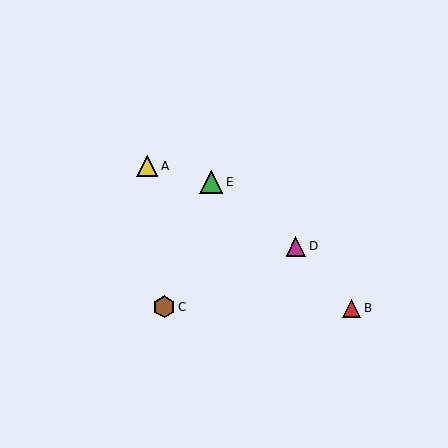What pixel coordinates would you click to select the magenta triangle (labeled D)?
Click at (296, 246) to select the magenta triangle D.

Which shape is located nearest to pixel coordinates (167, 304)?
The brown hexagon (labeled C) at (164, 307) is nearest to that location.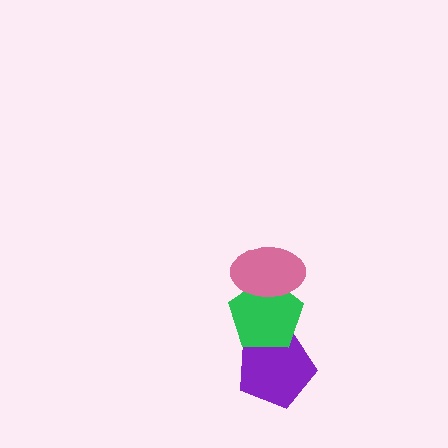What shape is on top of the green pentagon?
The pink ellipse is on top of the green pentagon.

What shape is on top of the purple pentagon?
The green pentagon is on top of the purple pentagon.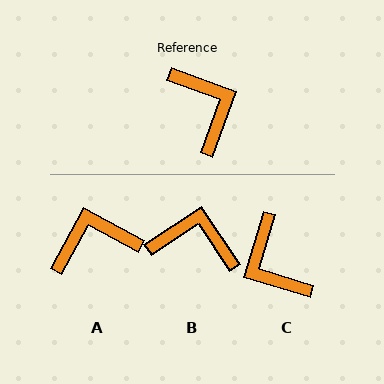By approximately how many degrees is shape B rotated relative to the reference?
Approximately 53 degrees counter-clockwise.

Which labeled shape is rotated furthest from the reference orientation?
C, about 177 degrees away.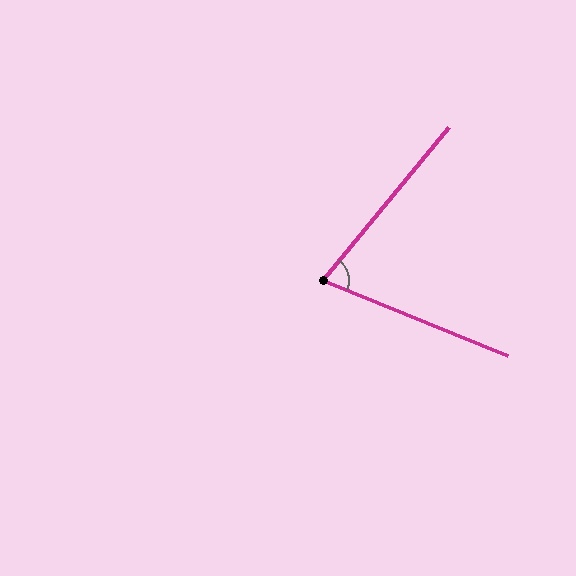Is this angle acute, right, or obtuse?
It is acute.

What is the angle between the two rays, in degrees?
Approximately 73 degrees.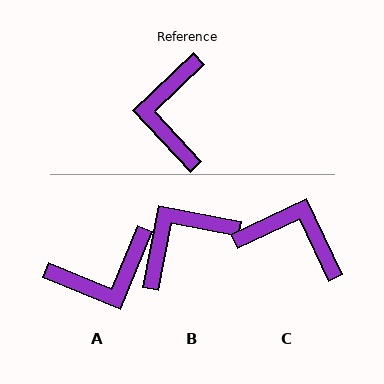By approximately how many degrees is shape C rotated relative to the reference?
Approximately 108 degrees clockwise.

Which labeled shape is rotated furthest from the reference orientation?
A, about 115 degrees away.